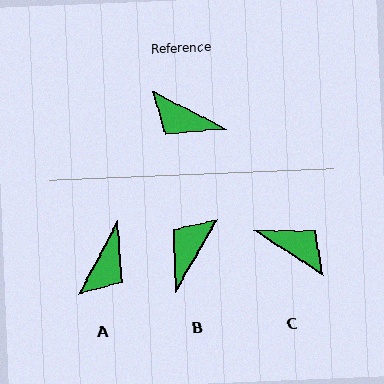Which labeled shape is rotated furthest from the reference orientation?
C, about 174 degrees away.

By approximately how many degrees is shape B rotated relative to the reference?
Approximately 93 degrees clockwise.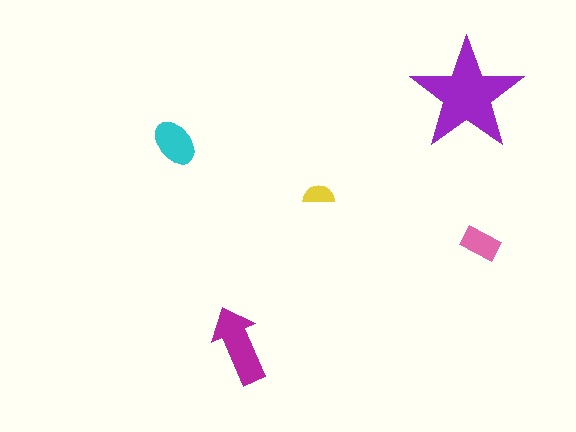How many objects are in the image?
There are 5 objects in the image.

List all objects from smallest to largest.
The yellow semicircle, the pink rectangle, the cyan ellipse, the magenta arrow, the purple star.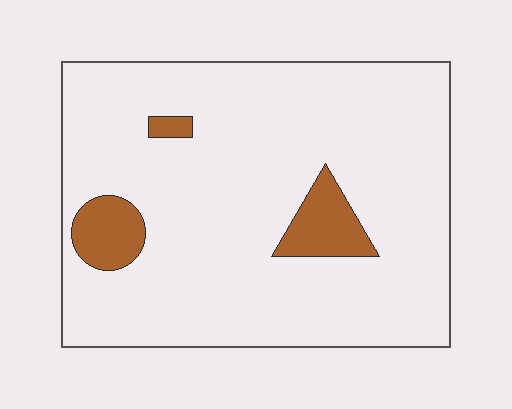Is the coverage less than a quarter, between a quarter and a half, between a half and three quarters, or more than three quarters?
Less than a quarter.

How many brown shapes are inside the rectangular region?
3.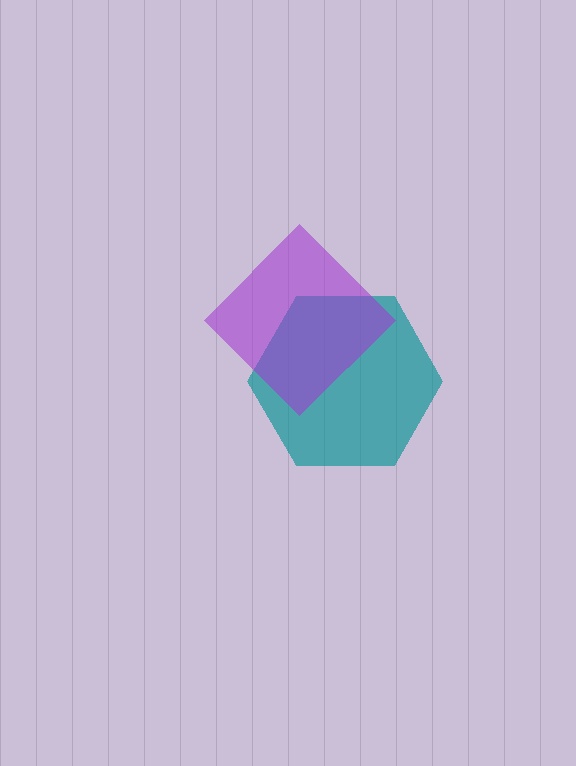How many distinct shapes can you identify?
There are 2 distinct shapes: a teal hexagon, a purple diamond.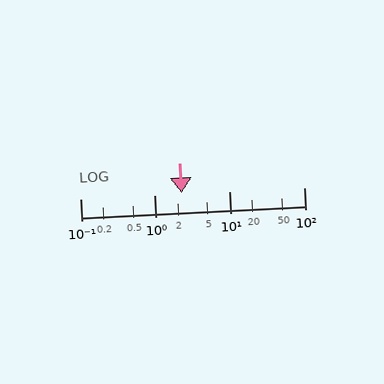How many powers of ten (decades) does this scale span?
The scale spans 3 decades, from 0.1 to 100.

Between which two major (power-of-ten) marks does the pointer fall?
The pointer is between 1 and 10.